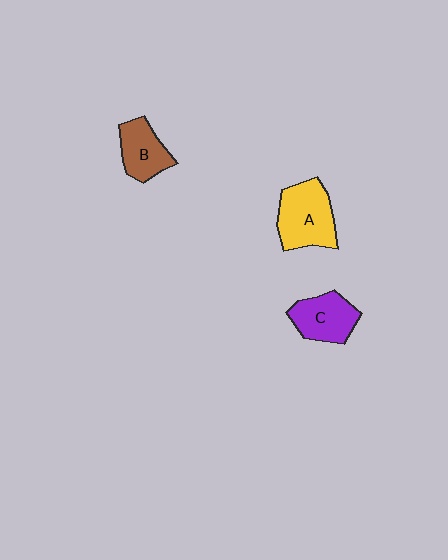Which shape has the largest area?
Shape A (yellow).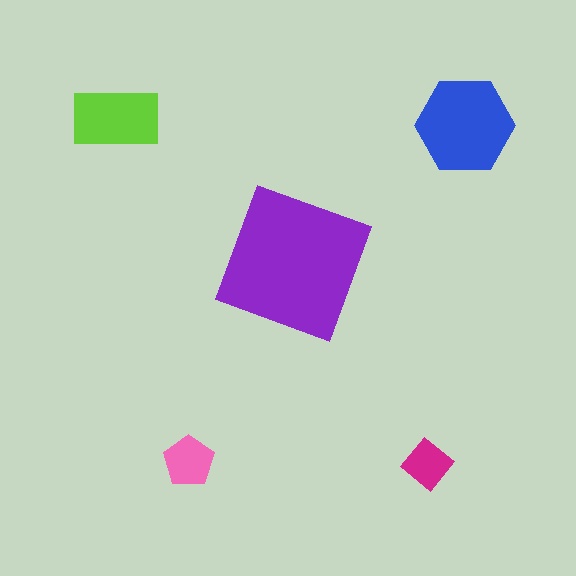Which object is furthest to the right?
The blue hexagon is rightmost.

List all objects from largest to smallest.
The purple square, the blue hexagon, the lime rectangle, the pink pentagon, the magenta diamond.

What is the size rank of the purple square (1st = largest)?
1st.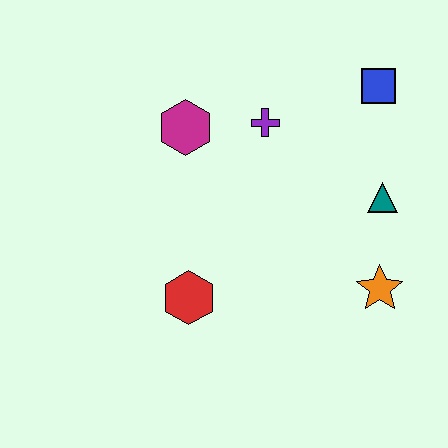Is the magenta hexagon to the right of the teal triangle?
No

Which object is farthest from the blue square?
The red hexagon is farthest from the blue square.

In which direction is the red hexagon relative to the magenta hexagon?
The red hexagon is below the magenta hexagon.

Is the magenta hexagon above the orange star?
Yes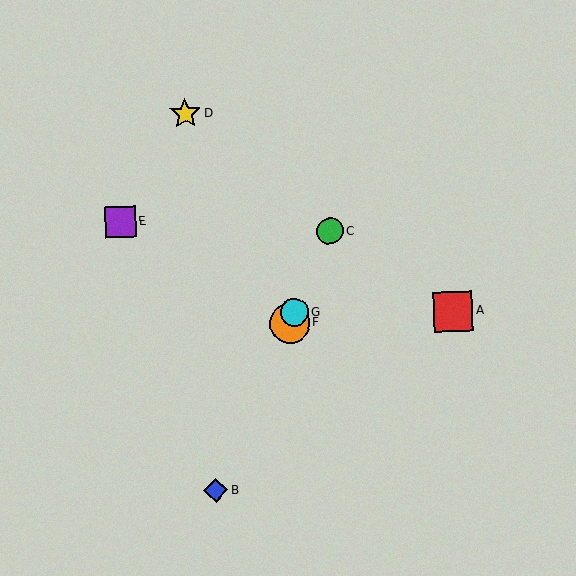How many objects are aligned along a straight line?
4 objects (B, C, F, G) are aligned along a straight line.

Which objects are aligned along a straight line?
Objects B, C, F, G are aligned along a straight line.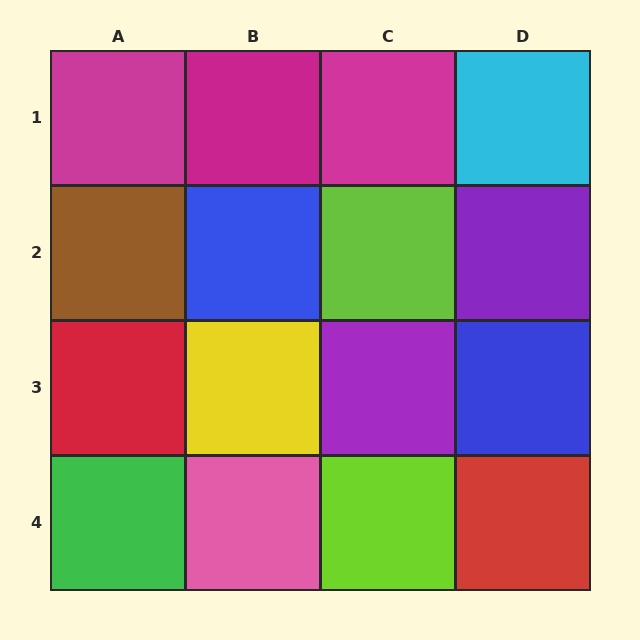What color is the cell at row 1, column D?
Cyan.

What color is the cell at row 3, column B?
Yellow.